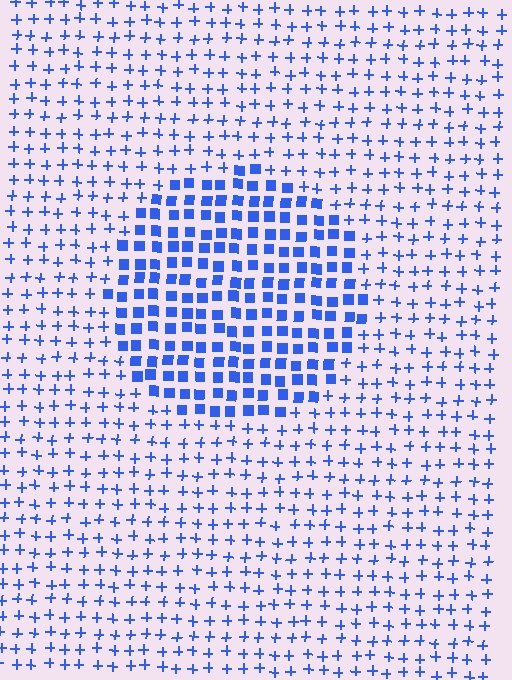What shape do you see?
I see a circle.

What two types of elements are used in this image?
The image uses squares inside the circle region and plus signs outside it.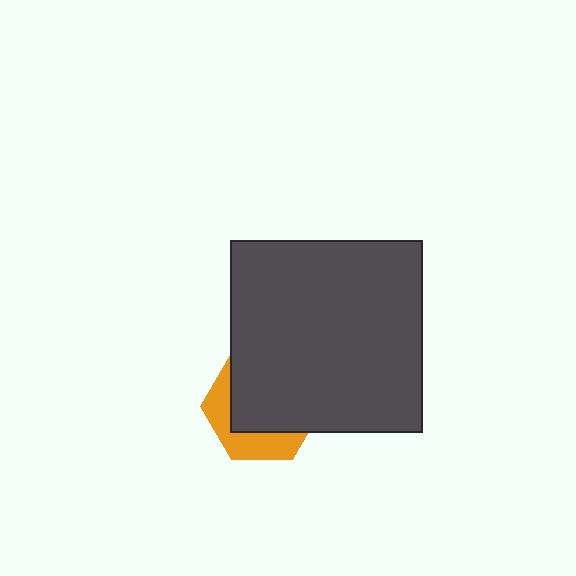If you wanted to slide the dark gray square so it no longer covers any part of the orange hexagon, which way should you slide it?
Slide it toward the upper-right — that is the most direct way to separate the two shapes.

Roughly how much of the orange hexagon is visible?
A small part of it is visible (roughly 34%).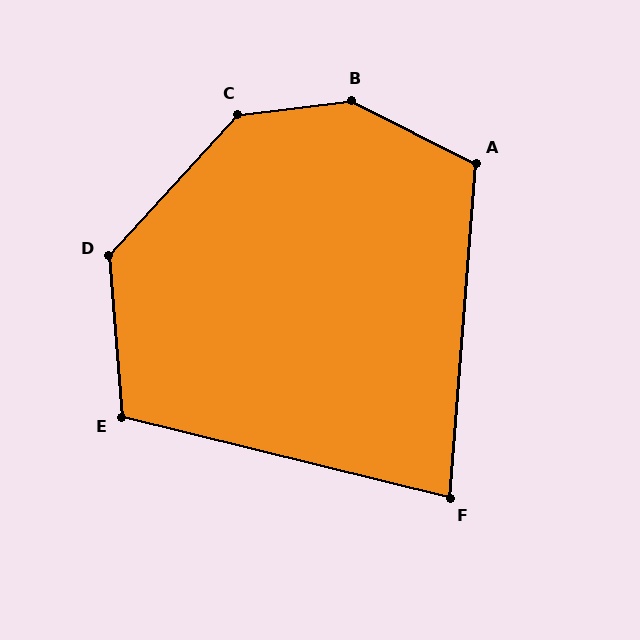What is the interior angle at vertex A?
Approximately 112 degrees (obtuse).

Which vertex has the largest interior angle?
B, at approximately 147 degrees.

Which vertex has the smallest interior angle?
F, at approximately 81 degrees.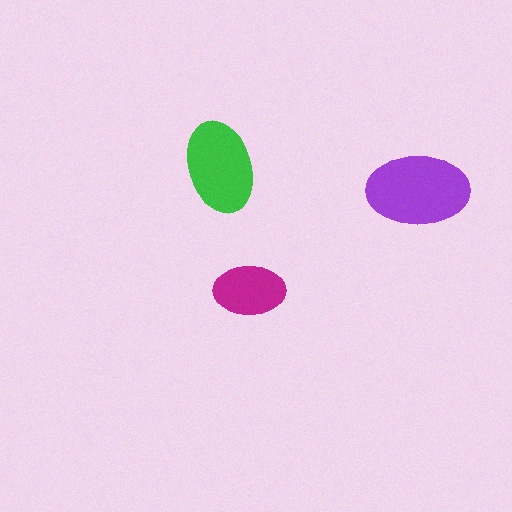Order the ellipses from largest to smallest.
the purple one, the green one, the magenta one.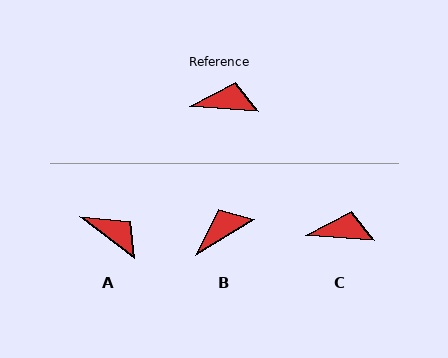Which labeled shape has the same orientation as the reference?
C.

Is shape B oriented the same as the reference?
No, it is off by about 36 degrees.